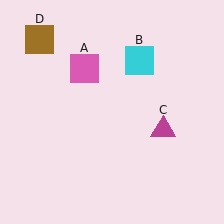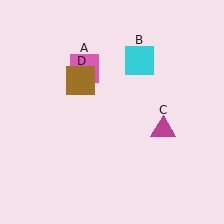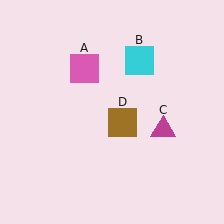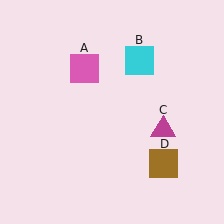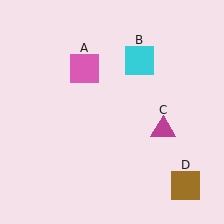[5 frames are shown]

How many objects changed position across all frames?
1 object changed position: brown square (object D).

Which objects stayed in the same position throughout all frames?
Pink square (object A) and cyan square (object B) and magenta triangle (object C) remained stationary.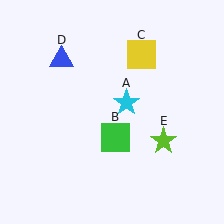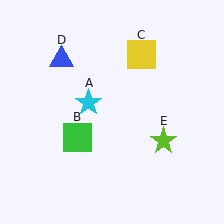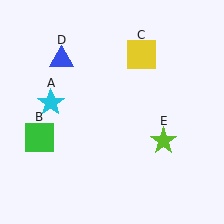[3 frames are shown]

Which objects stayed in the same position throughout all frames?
Yellow square (object C) and blue triangle (object D) and lime star (object E) remained stationary.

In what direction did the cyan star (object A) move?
The cyan star (object A) moved left.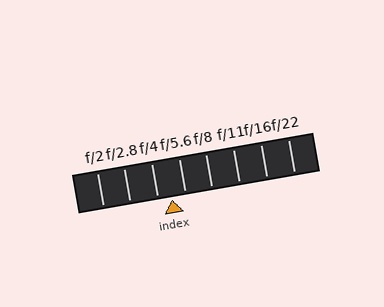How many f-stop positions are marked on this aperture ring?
There are 8 f-stop positions marked.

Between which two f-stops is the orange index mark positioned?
The index mark is between f/4 and f/5.6.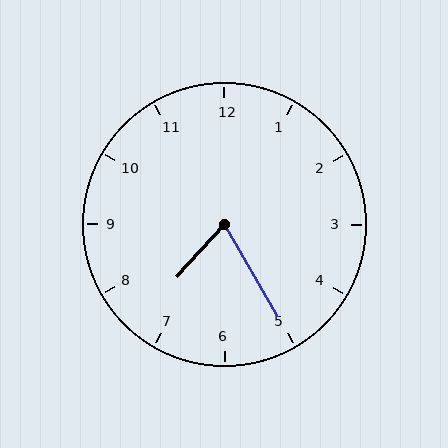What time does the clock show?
7:25.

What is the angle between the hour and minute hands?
Approximately 72 degrees.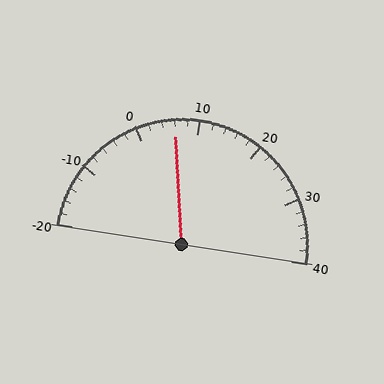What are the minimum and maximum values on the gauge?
The gauge ranges from -20 to 40.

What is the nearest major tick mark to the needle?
The nearest major tick mark is 10.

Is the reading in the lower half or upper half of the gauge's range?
The reading is in the lower half of the range (-20 to 40).